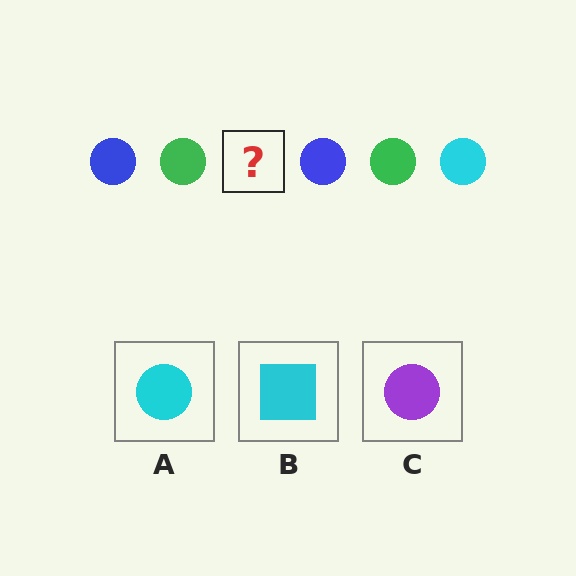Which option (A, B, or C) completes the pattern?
A.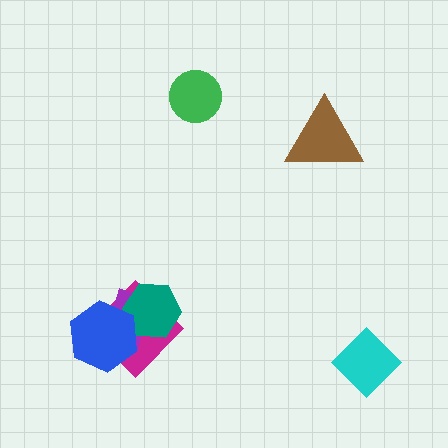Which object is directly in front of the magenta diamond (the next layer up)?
The purple rectangle is directly in front of the magenta diamond.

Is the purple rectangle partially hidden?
Yes, it is partially covered by another shape.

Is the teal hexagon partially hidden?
Yes, it is partially covered by another shape.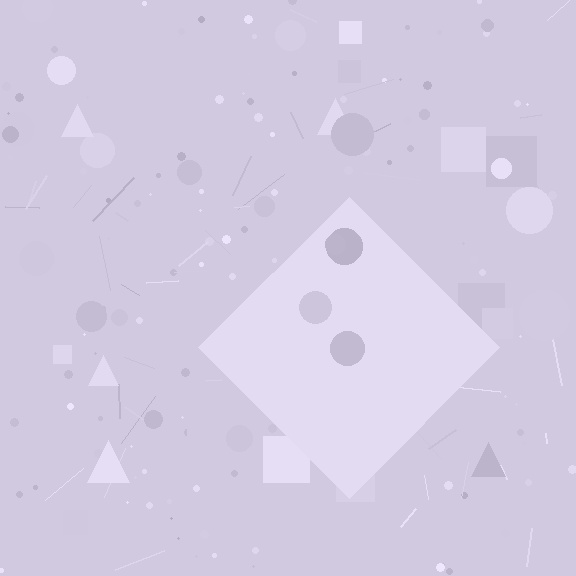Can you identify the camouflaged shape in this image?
The camouflaged shape is a diamond.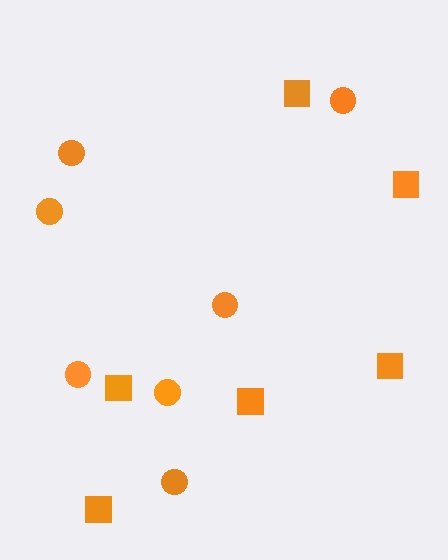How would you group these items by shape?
There are 2 groups: one group of squares (6) and one group of circles (7).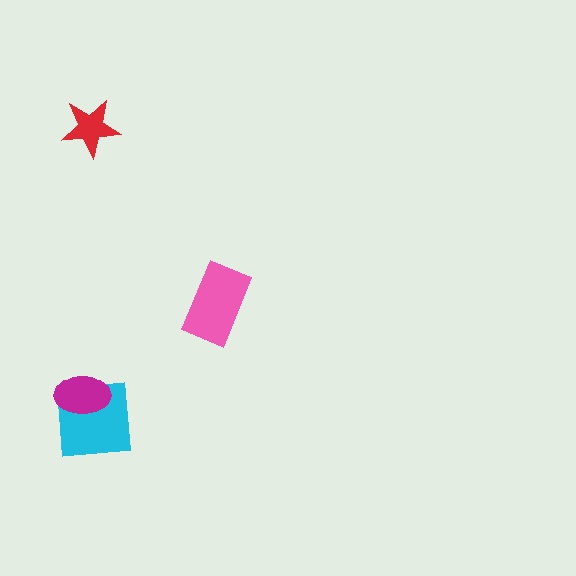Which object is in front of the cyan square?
The magenta ellipse is in front of the cyan square.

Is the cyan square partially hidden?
Yes, it is partially covered by another shape.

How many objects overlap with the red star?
0 objects overlap with the red star.